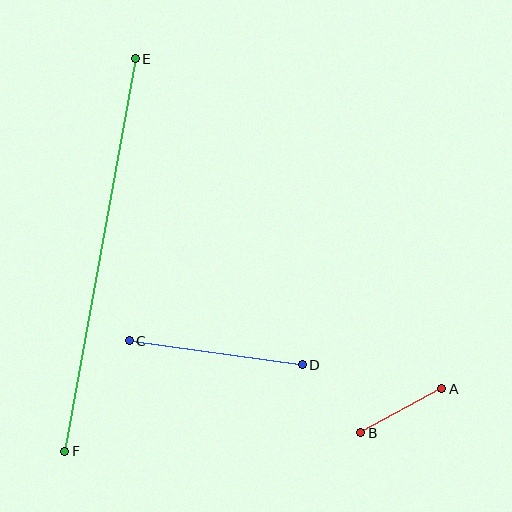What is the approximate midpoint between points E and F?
The midpoint is at approximately (100, 255) pixels.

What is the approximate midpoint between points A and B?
The midpoint is at approximately (401, 411) pixels.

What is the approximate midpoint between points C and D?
The midpoint is at approximately (216, 353) pixels.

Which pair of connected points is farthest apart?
Points E and F are farthest apart.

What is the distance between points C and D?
The distance is approximately 175 pixels.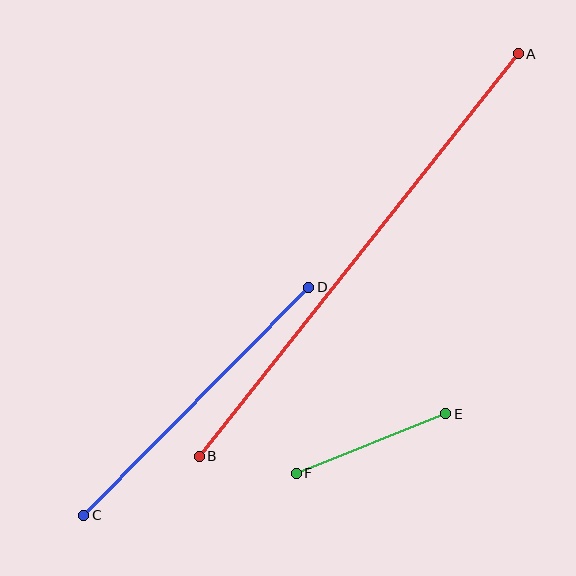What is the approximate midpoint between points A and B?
The midpoint is at approximately (359, 255) pixels.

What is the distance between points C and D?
The distance is approximately 320 pixels.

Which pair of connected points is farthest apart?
Points A and B are farthest apart.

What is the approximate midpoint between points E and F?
The midpoint is at approximately (371, 444) pixels.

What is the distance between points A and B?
The distance is approximately 514 pixels.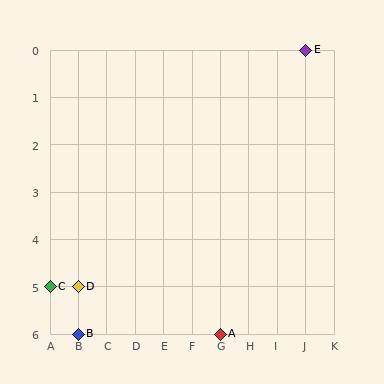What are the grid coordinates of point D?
Point D is at grid coordinates (B, 5).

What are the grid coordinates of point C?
Point C is at grid coordinates (A, 5).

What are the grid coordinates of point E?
Point E is at grid coordinates (J, 0).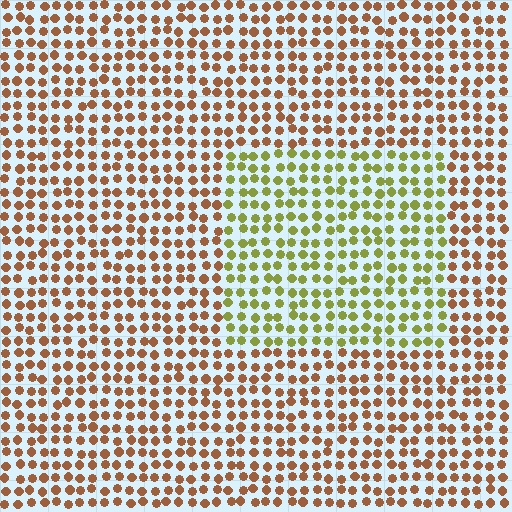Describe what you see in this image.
The image is filled with small brown elements in a uniform arrangement. A rectangle-shaped region is visible where the elements are tinted to a slightly different hue, forming a subtle color boundary.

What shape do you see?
I see a rectangle.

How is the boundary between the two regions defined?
The boundary is defined purely by a slight shift in hue (about 52 degrees). Spacing, size, and orientation are identical on both sides.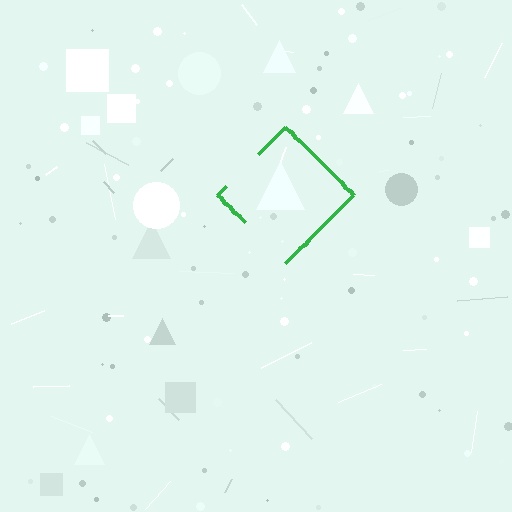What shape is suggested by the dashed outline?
The dashed outline suggests a diamond.